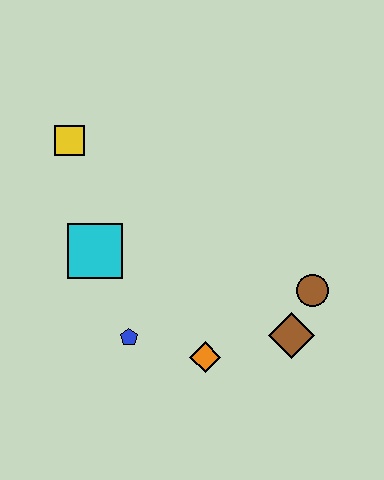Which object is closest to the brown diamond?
The brown circle is closest to the brown diamond.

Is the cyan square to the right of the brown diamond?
No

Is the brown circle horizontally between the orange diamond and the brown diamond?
No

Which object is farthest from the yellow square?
The brown diamond is farthest from the yellow square.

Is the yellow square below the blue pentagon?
No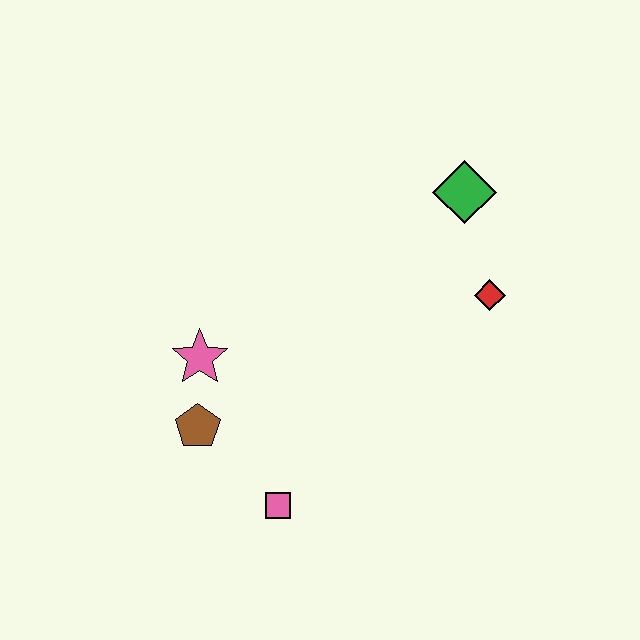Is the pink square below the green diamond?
Yes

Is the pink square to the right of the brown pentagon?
Yes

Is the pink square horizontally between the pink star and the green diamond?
Yes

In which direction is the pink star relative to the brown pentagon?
The pink star is above the brown pentagon.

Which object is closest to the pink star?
The brown pentagon is closest to the pink star.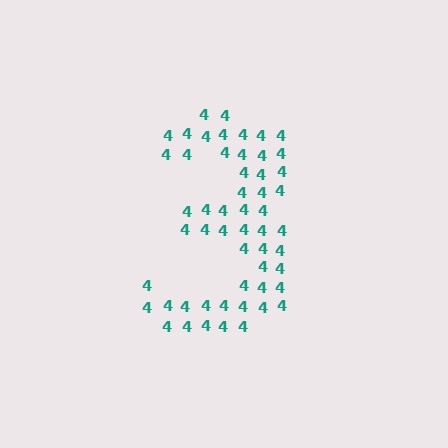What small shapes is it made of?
It is made of small digit 4's.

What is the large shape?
The large shape is the digit 3.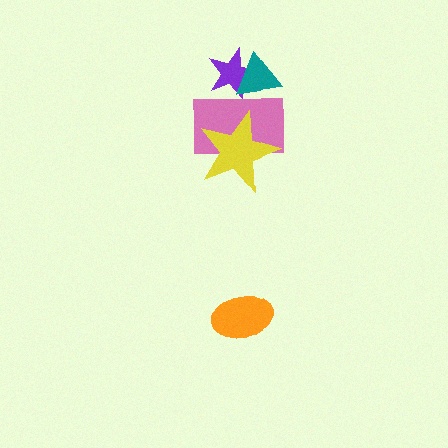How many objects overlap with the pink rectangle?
3 objects overlap with the pink rectangle.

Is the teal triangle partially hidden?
Yes, it is partially covered by another shape.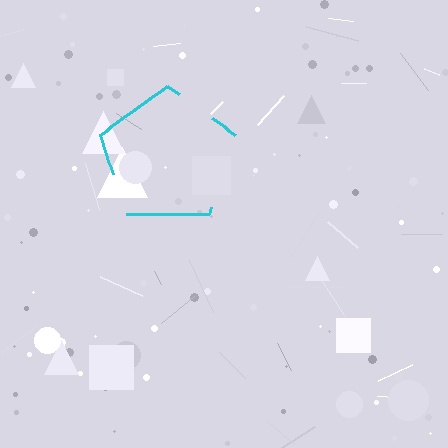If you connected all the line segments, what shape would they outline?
They would outline a pentagon.